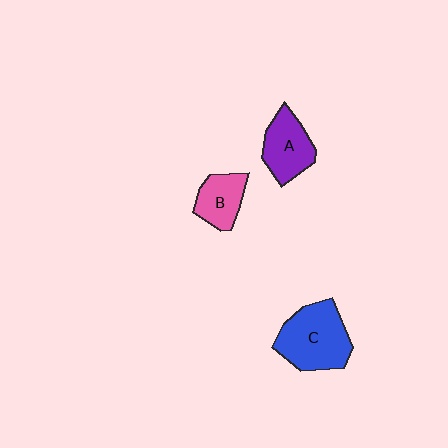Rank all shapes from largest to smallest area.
From largest to smallest: C (blue), A (purple), B (pink).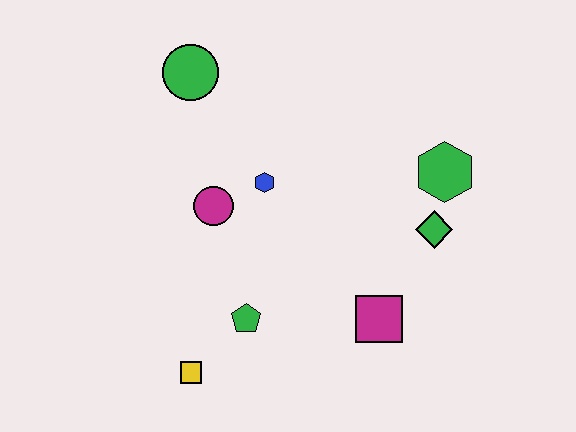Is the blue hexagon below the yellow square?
No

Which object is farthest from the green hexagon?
The yellow square is farthest from the green hexagon.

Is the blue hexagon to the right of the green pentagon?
Yes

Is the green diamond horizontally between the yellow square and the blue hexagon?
No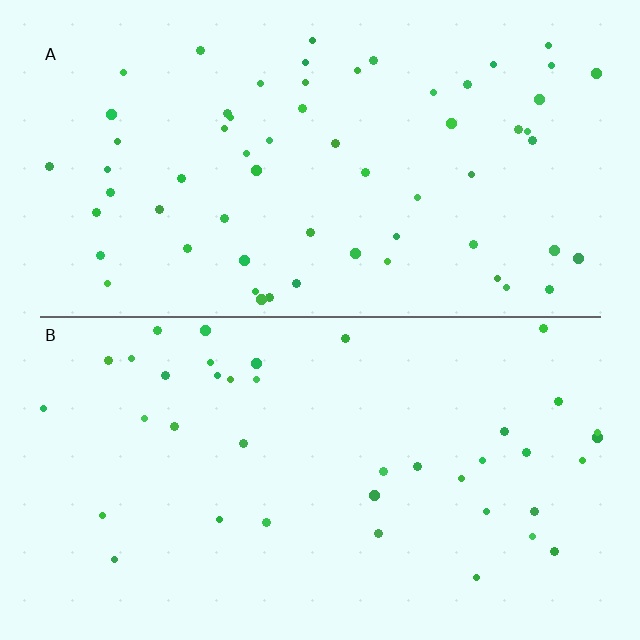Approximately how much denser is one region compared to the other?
Approximately 1.6× — region A over region B.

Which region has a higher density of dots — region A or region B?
A (the top).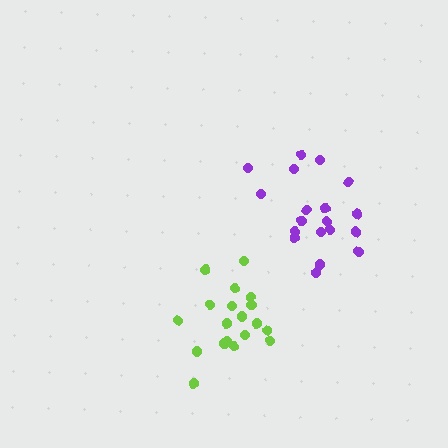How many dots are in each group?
Group 1: 19 dots, Group 2: 19 dots (38 total).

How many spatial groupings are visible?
There are 2 spatial groupings.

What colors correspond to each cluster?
The clusters are colored: purple, lime.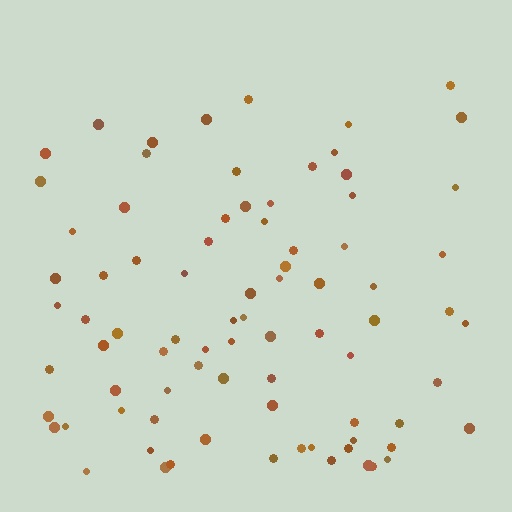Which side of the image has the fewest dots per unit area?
The top.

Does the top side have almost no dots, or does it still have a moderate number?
Still a moderate number, just noticeably fewer than the bottom.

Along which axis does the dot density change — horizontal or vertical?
Vertical.